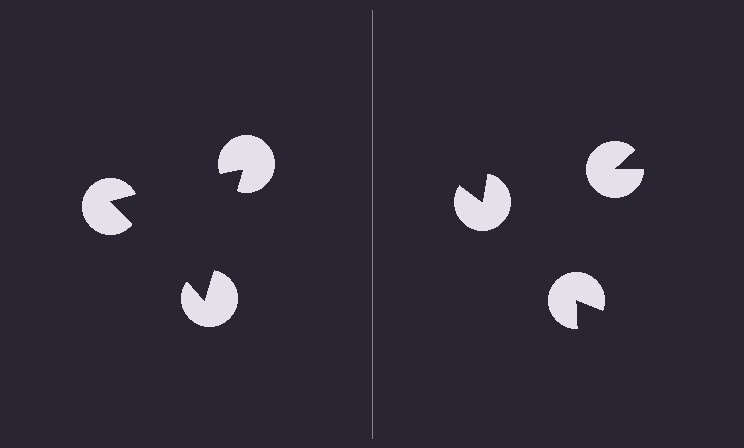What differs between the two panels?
The pac-man discs are positioned identically on both sides; only the wedge orientations differ. On the left they align to a triangle; on the right they are misaligned.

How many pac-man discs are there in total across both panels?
6 — 3 on each side.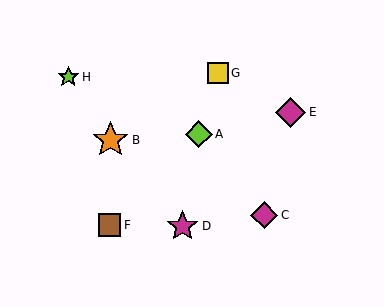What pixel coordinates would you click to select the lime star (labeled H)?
Click at (68, 77) to select the lime star H.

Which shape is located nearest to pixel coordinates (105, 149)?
The orange star (labeled B) at (111, 140) is nearest to that location.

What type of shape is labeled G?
Shape G is a yellow square.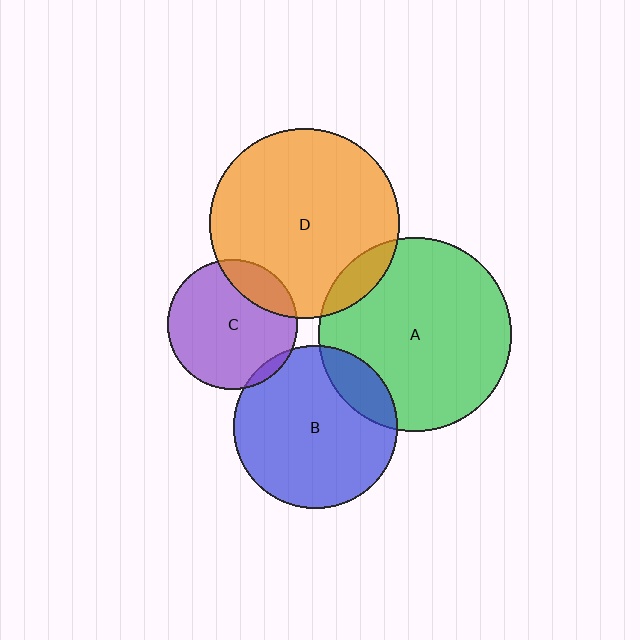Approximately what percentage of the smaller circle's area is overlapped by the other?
Approximately 10%.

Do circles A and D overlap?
Yes.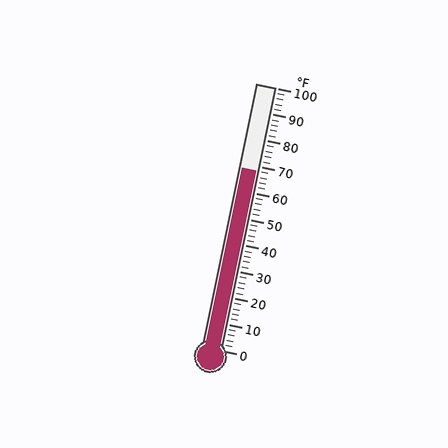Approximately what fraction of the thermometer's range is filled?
The thermometer is filled to approximately 70% of its range.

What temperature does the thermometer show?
The thermometer shows approximately 68°F.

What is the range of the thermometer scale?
The thermometer scale ranges from 0°F to 100°F.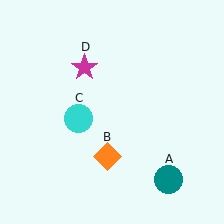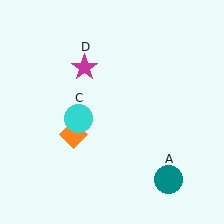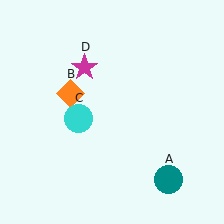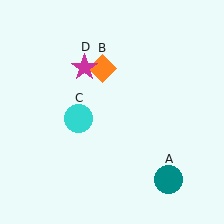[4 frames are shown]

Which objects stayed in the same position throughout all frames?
Teal circle (object A) and cyan circle (object C) and magenta star (object D) remained stationary.